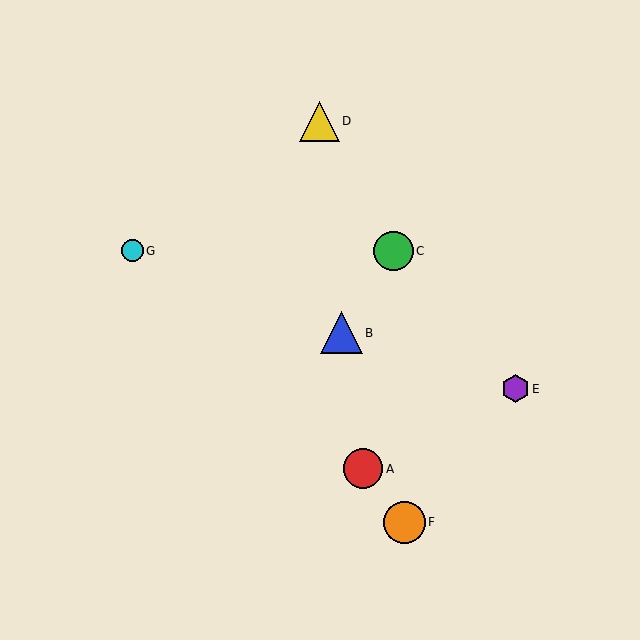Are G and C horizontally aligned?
Yes, both are at y≈251.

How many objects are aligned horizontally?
2 objects (C, G) are aligned horizontally.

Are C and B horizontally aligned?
No, C is at y≈251 and B is at y≈333.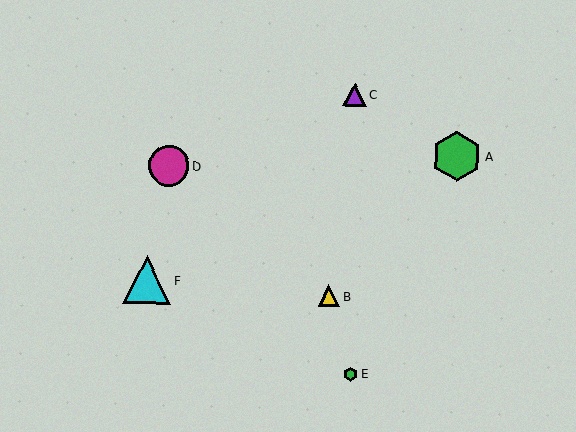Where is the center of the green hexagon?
The center of the green hexagon is at (457, 156).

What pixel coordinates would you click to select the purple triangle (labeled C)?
Click at (355, 95) to select the purple triangle C.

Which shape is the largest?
The green hexagon (labeled A) is the largest.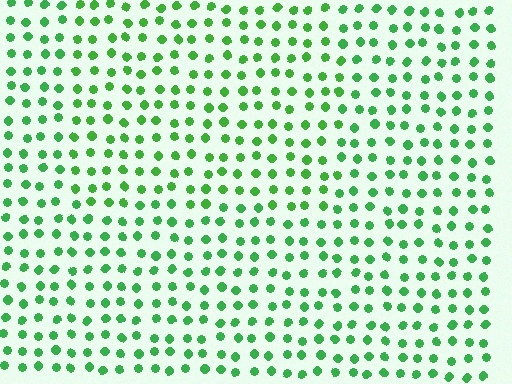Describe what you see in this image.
The image is filled with small green elements in a uniform arrangement. A rectangle-shaped region is visible where the elements are tinted to a slightly different hue, forming a subtle color boundary.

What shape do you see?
I see a rectangle.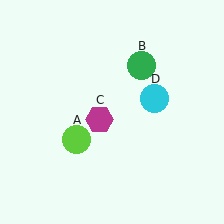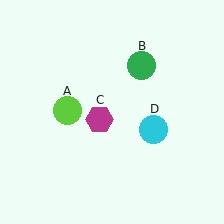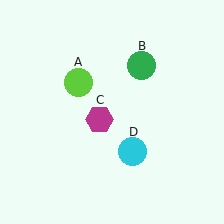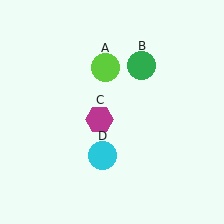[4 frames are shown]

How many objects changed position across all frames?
2 objects changed position: lime circle (object A), cyan circle (object D).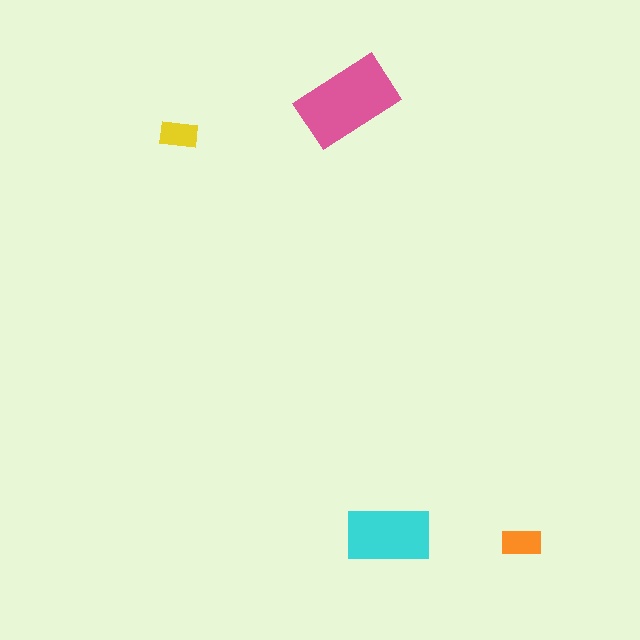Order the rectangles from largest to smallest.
the pink one, the cyan one, the orange one, the yellow one.